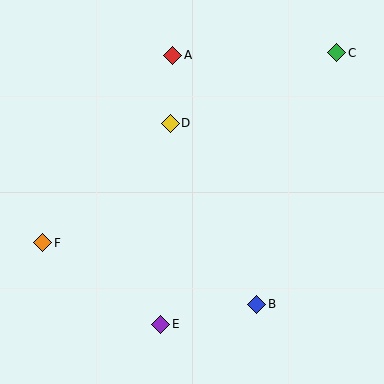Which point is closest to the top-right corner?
Point C is closest to the top-right corner.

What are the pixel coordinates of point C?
Point C is at (337, 53).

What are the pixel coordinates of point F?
Point F is at (43, 243).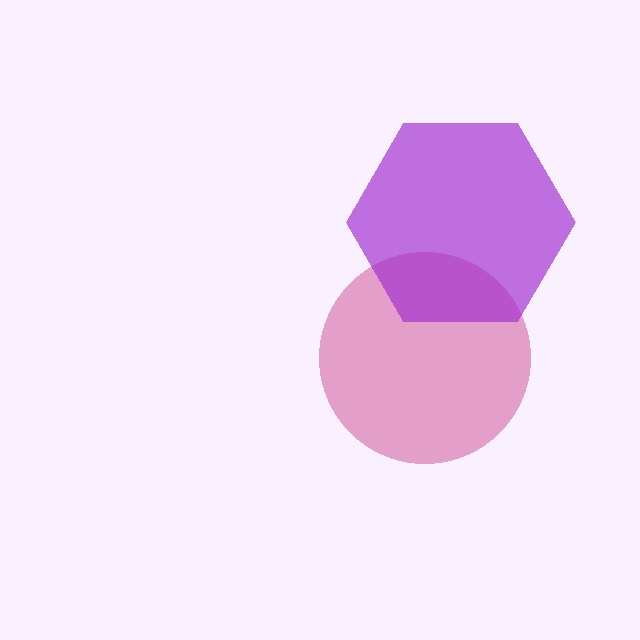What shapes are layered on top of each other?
The layered shapes are: a pink circle, a purple hexagon.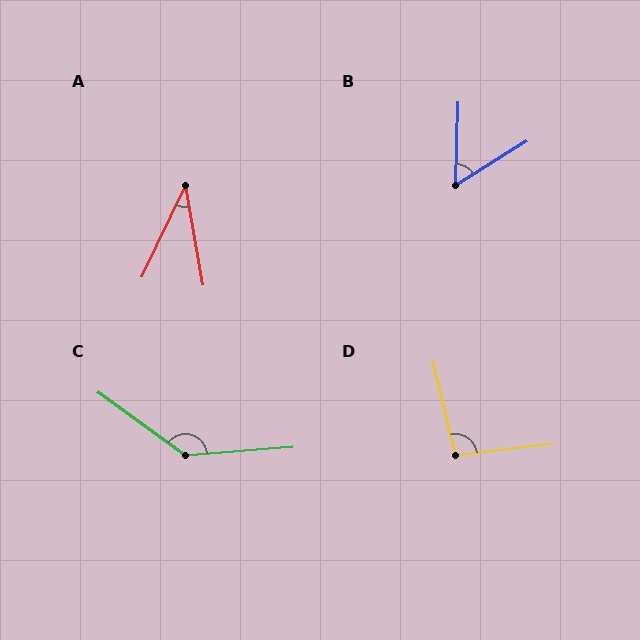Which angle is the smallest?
A, at approximately 36 degrees.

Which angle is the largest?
C, at approximately 140 degrees.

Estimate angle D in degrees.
Approximately 96 degrees.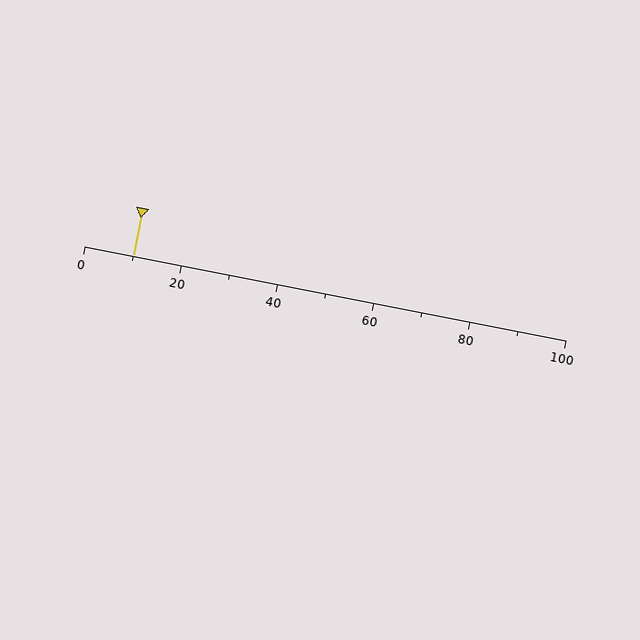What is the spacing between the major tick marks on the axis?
The major ticks are spaced 20 apart.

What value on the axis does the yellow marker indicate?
The marker indicates approximately 10.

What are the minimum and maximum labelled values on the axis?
The axis runs from 0 to 100.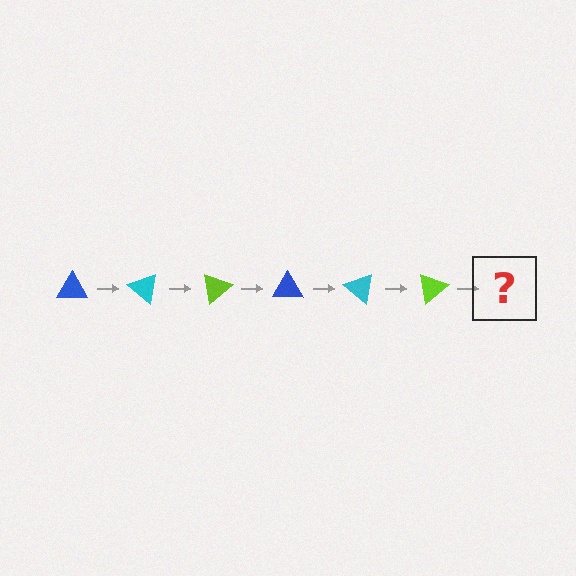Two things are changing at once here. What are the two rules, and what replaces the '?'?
The two rules are that it rotates 40 degrees each step and the color cycles through blue, cyan, and lime. The '?' should be a blue triangle, rotated 240 degrees from the start.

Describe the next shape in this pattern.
It should be a blue triangle, rotated 240 degrees from the start.